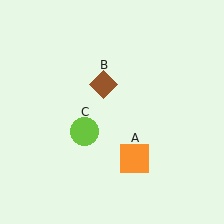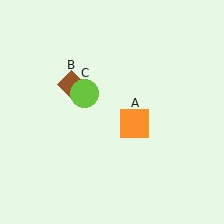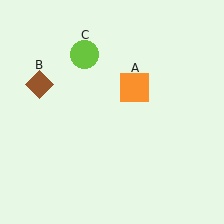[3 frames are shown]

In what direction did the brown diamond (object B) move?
The brown diamond (object B) moved left.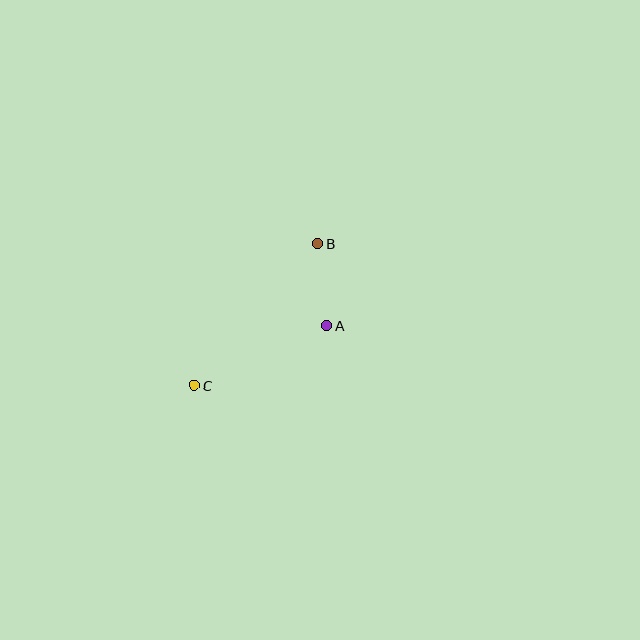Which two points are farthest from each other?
Points B and C are farthest from each other.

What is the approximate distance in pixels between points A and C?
The distance between A and C is approximately 145 pixels.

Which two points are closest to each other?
Points A and B are closest to each other.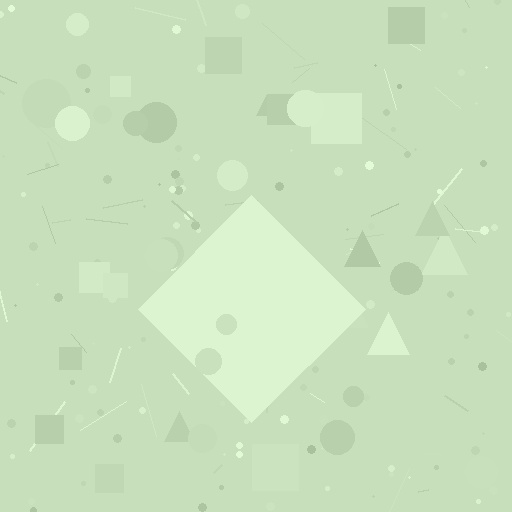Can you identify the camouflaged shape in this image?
The camouflaged shape is a diamond.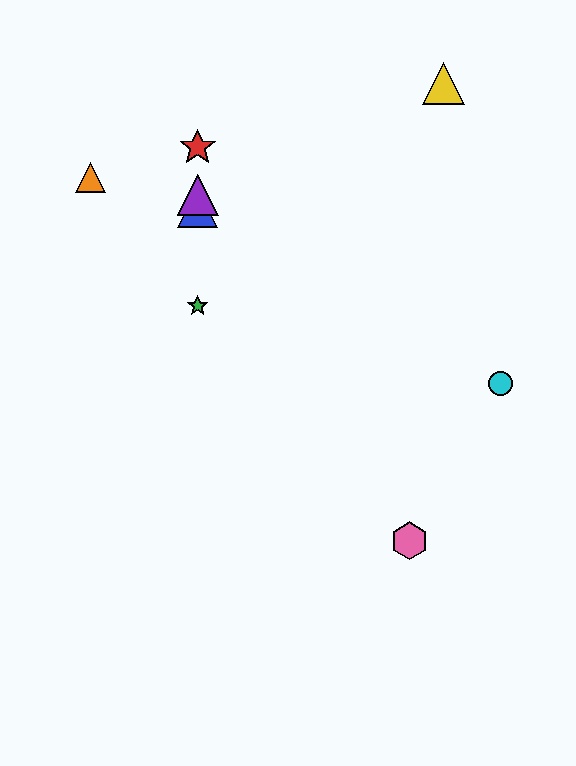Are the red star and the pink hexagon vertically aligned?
No, the red star is at x≈198 and the pink hexagon is at x≈409.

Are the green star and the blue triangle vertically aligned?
Yes, both are at x≈198.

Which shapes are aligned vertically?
The red star, the blue triangle, the green star, the purple triangle are aligned vertically.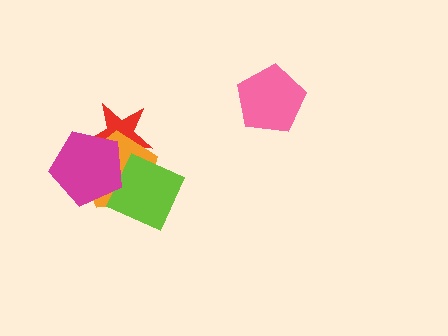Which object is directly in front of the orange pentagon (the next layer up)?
The lime diamond is directly in front of the orange pentagon.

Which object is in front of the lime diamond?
The magenta pentagon is in front of the lime diamond.